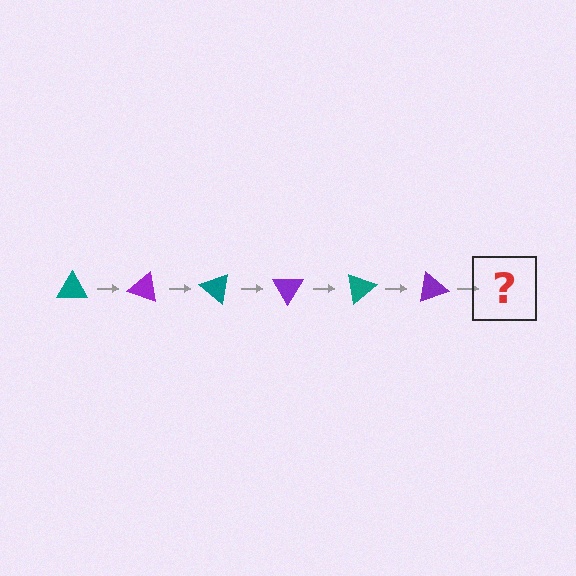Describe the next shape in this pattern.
It should be a teal triangle, rotated 120 degrees from the start.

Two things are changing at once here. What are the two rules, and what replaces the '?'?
The two rules are that it rotates 20 degrees each step and the color cycles through teal and purple. The '?' should be a teal triangle, rotated 120 degrees from the start.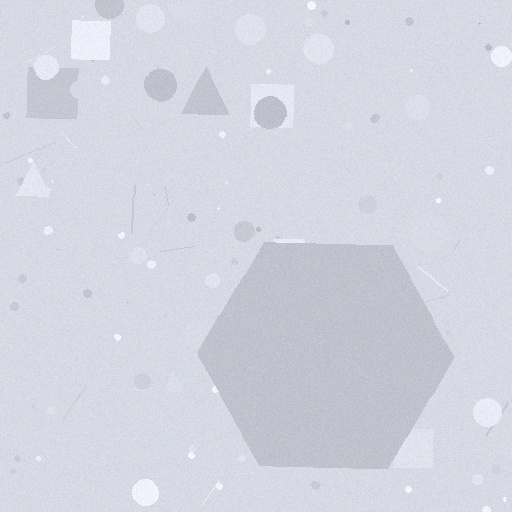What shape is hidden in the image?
A hexagon is hidden in the image.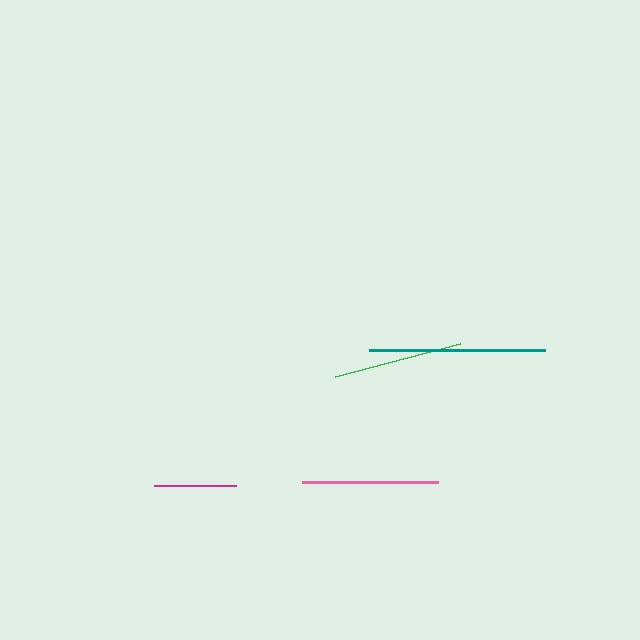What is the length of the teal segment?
The teal segment is approximately 176 pixels long.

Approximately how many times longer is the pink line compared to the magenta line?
The pink line is approximately 1.7 times the length of the magenta line.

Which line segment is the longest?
The teal line is the longest at approximately 176 pixels.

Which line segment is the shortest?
The magenta line is the shortest at approximately 82 pixels.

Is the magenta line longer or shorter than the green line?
The green line is longer than the magenta line.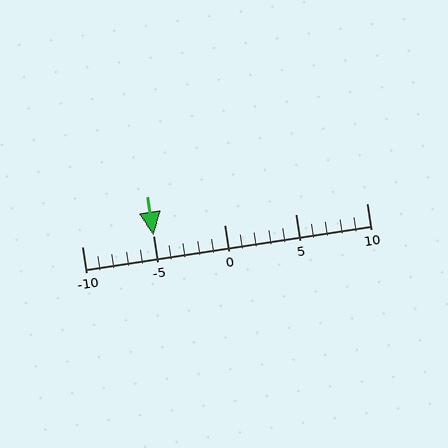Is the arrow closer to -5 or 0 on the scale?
The arrow is closer to -5.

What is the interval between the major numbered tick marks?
The major tick marks are spaced 5 units apart.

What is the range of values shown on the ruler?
The ruler shows values from -10 to 10.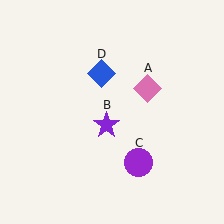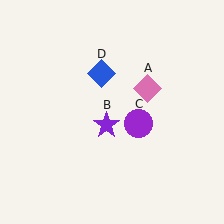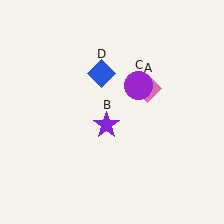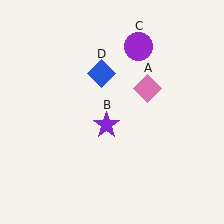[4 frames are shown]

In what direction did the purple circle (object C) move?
The purple circle (object C) moved up.